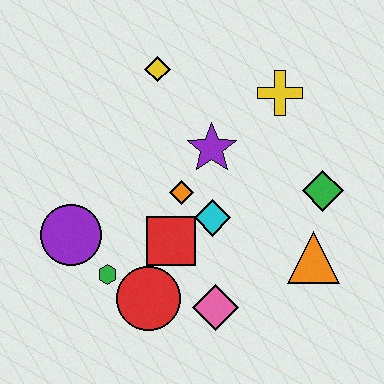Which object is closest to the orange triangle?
The green diamond is closest to the orange triangle.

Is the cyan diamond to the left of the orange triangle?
Yes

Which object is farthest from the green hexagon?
The yellow cross is farthest from the green hexagon.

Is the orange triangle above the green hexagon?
Yes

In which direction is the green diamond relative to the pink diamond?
The green diamond is above the pink diamond.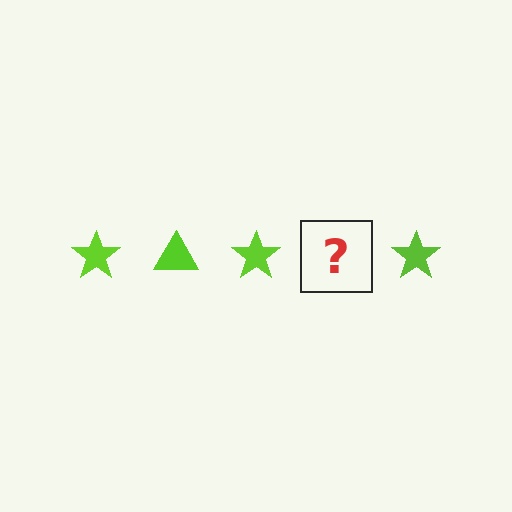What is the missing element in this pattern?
The missing element is a lime triangle.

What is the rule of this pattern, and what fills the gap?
The rule is that the pattern cycles through star, triangle shapes in lime. The gap should be filled with a lime triangle.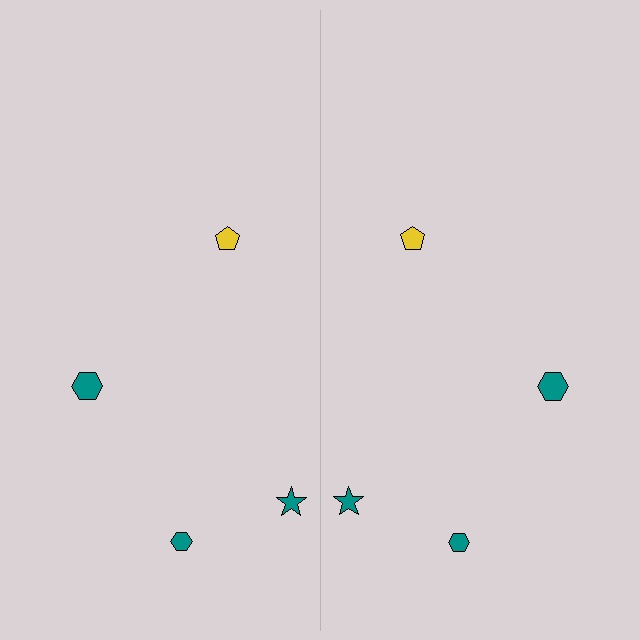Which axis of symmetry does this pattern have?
The pattern has a vertical axis of symmetry running through the center of the image.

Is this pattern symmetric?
Yes, this pattern has bilateral (reflection) symmetry.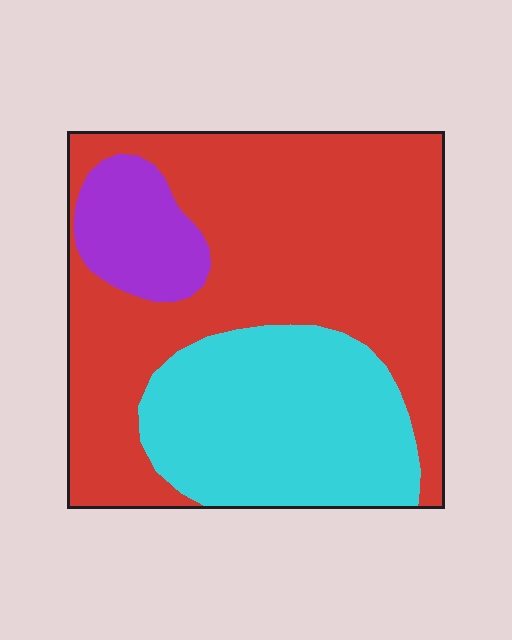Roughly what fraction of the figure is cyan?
Cyan takes up about one third (1/3) of the figure.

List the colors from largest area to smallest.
From largest to smallest: red, cyan, purple.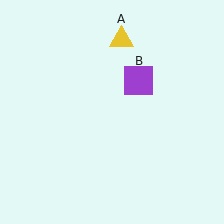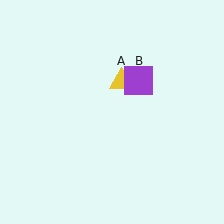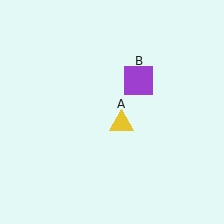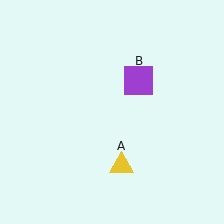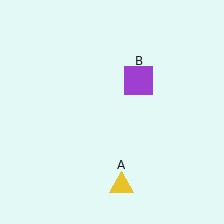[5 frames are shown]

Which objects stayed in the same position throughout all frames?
Purple square (object B) remained stationary.